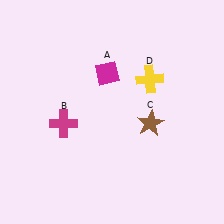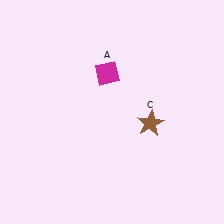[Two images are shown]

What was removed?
The magenta cross (B), the yellow cross (D) were removed in Image 2.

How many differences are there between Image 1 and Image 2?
There are 2 differences between the two images.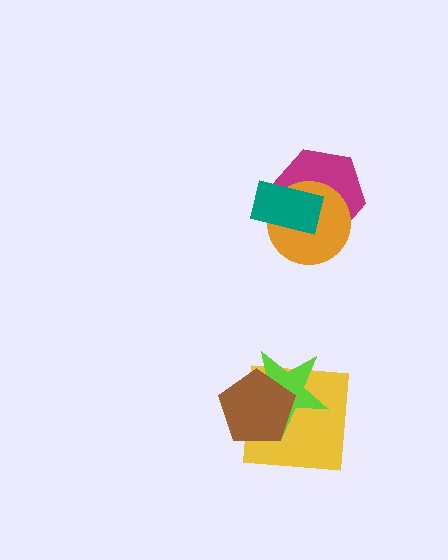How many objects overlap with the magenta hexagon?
2 objects overlap with the magenta hexagon.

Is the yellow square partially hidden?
Yes, it is partially covered by another shape.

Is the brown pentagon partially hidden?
No, no other shape covers it.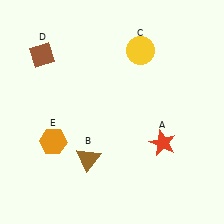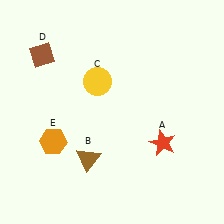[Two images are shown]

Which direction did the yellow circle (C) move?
The yellow circle (C) moved left.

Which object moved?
The yellow circle (C) moved left.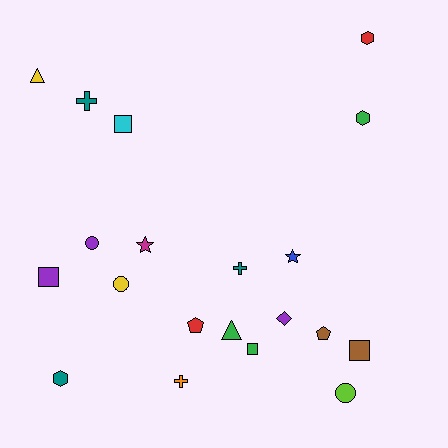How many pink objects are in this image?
There are no pink objects.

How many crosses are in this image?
There are 3 crosses.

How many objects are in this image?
There are 20 objects.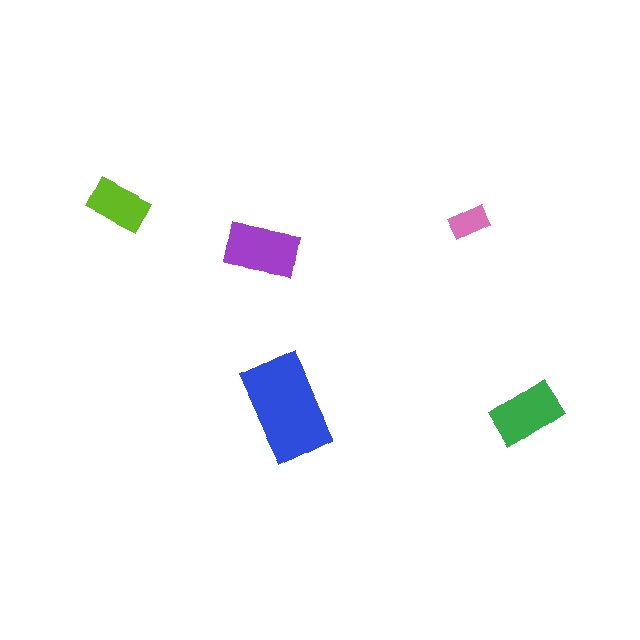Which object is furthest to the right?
The green rectangle is rightmost.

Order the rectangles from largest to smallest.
the blue one, the purple one, the green one, the lime one, the pink one.